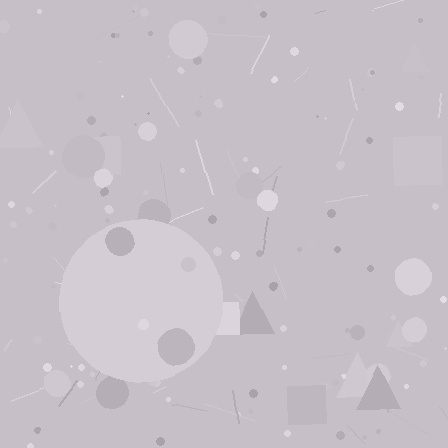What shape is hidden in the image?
A circle is hidden in the image.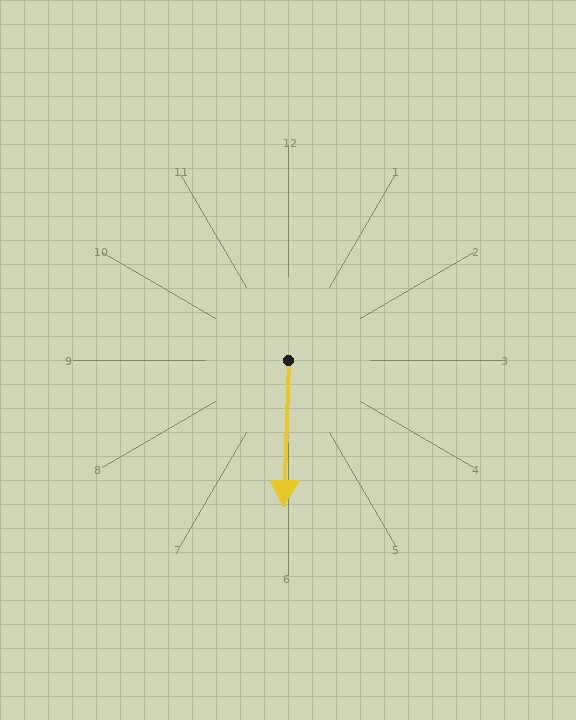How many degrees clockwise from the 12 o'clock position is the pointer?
Approximately 182 degrees.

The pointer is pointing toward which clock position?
Roughly 6 o'clock.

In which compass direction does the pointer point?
South.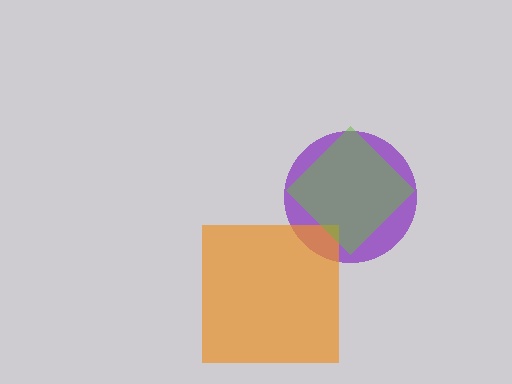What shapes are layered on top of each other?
The layered shapes are: a purple circle, an orange square, a lime diamond.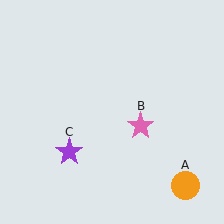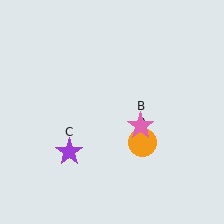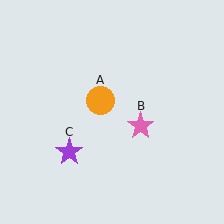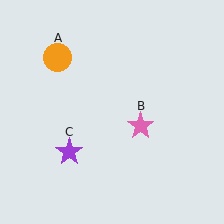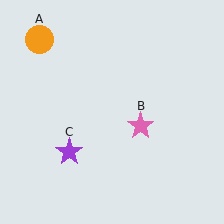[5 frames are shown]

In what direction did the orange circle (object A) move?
The orange circle (object A) moved up and to the left.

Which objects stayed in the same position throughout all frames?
Pink star (object B) and purple star (object C) remained stationary.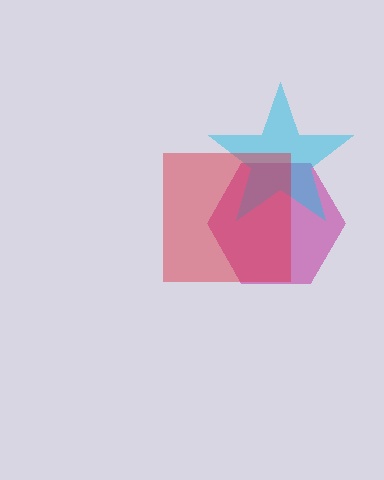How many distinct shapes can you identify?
There are 3 distinct shapes: a magenta hexagon, a cyan star, a red square.